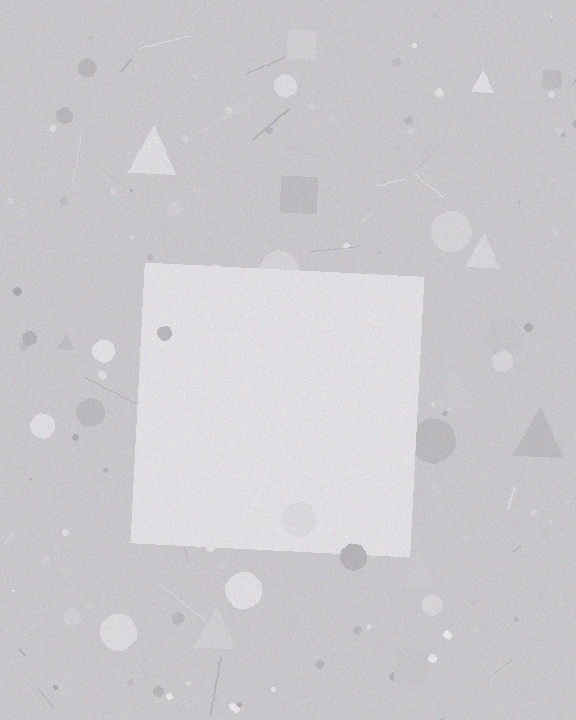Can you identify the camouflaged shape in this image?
The camouflaged shape is a square.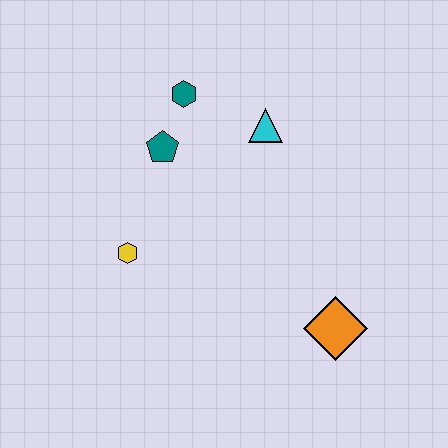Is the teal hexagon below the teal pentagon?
No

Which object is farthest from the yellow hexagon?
The orange diamond is farthest from the yellow hexagon.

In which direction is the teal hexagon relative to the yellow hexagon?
The teal hexagon is above the yellow hexagon.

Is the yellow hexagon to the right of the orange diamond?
No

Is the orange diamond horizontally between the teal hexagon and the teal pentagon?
No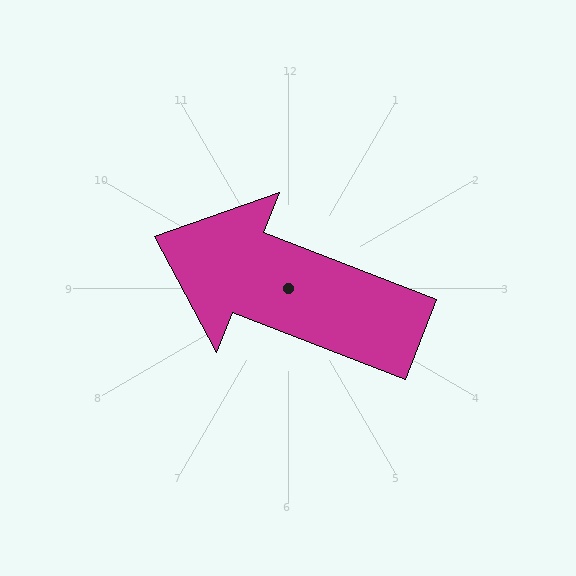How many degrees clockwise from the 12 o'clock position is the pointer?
Approximately 291 degrees.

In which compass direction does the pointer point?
West.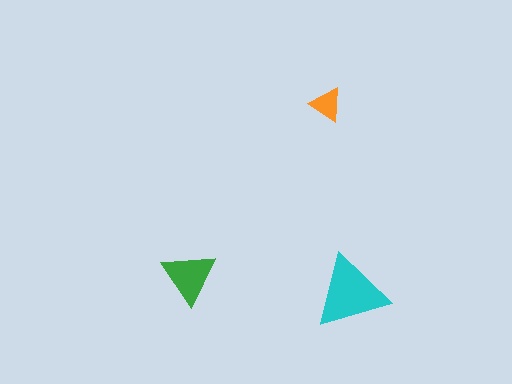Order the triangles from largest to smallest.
the cyan one, the green one, the orange one.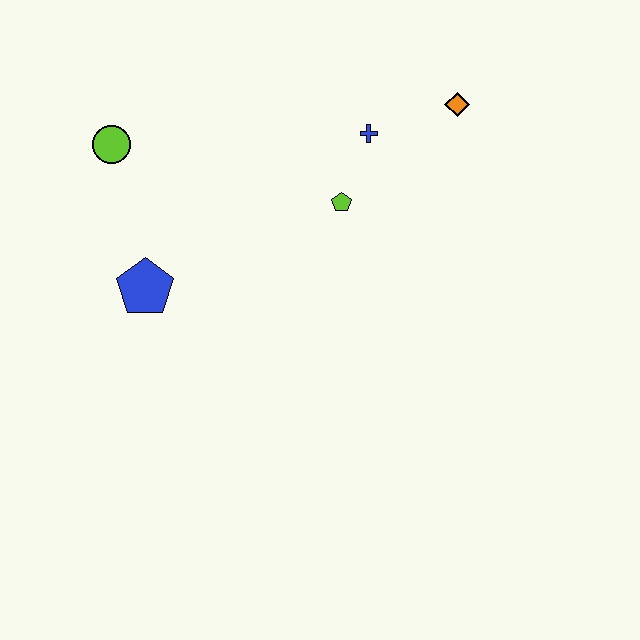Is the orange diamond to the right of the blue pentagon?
Yes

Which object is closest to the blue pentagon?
The lime circle is closest to the blue pentagon.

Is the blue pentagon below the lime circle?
Yes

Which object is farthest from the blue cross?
The blue pentagon is farthest from the blue cross.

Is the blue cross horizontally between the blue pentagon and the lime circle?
No